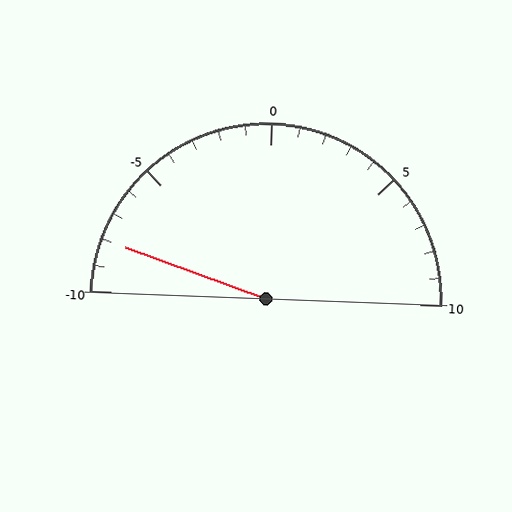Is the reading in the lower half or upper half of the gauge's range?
The reading is in the lower half of the range (-10 to 10).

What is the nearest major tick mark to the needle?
The nearest major tick mark is -10.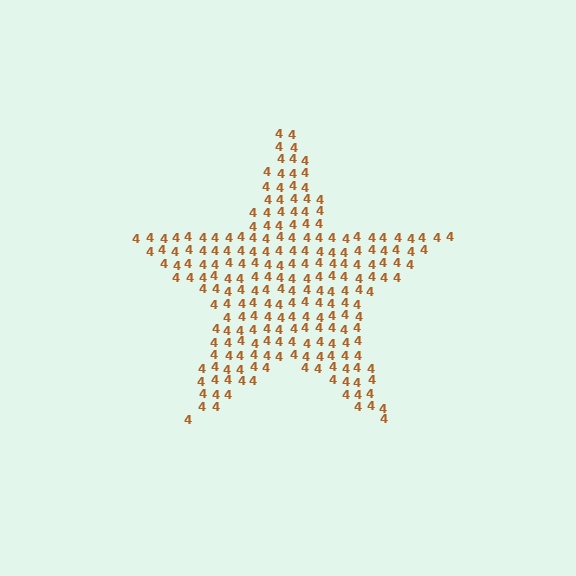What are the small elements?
The small elements are digit 4's.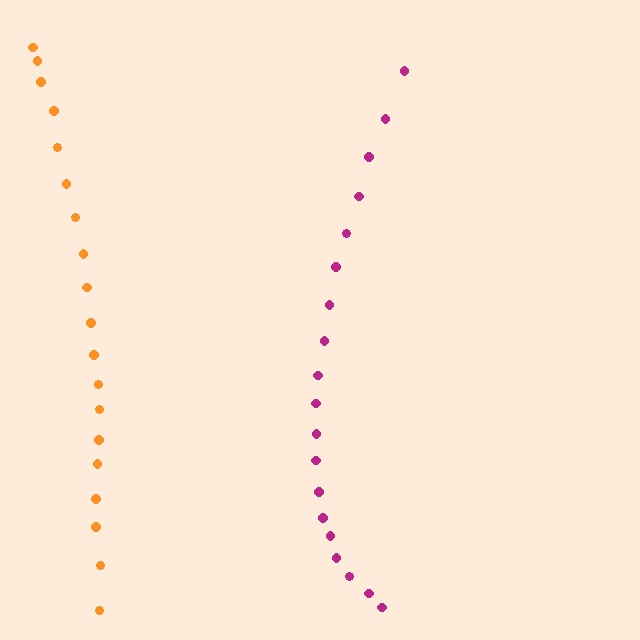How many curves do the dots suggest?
There are 2 distinct paths.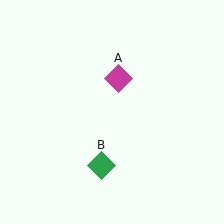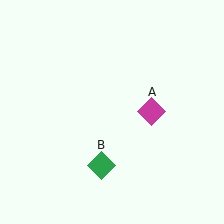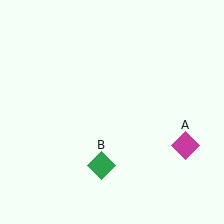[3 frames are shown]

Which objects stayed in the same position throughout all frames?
Green diamond (object B) remained stationary.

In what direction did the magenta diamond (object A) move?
The magenta diamond (object A) moved down and to the right.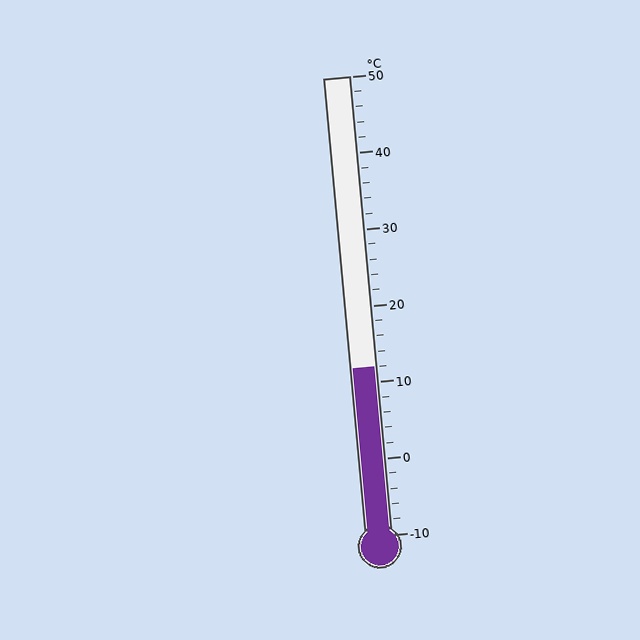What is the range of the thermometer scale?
The thermometer scale ranges from -10°C to 50°C.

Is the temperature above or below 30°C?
The temperature is below 30°C.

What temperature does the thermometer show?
The thermometer shows approximately 12°C.